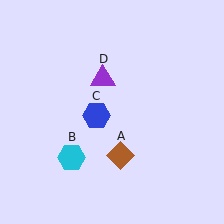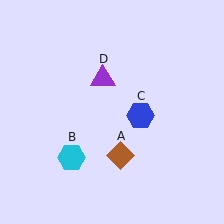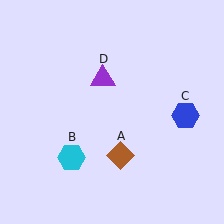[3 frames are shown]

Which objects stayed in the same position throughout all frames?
Brown diamond (object A) and cyan hexagon (object B) and purple triangle (object D) remained stationary.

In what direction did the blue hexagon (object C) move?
The blue hexagon (object C) moved right.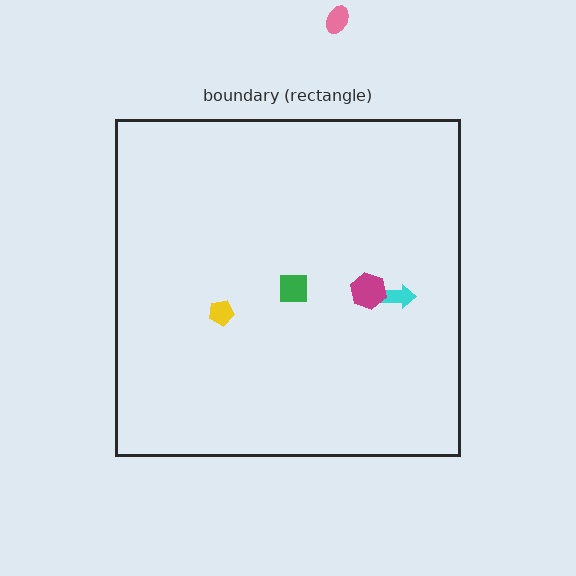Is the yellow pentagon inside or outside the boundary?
Inside.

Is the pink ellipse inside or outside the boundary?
Outside.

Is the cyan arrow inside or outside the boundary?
Inside.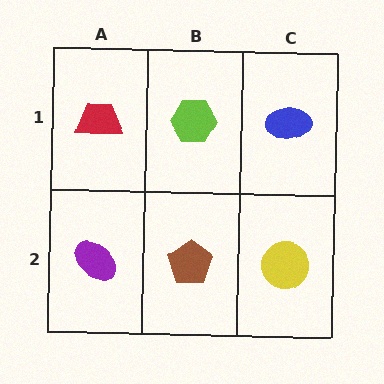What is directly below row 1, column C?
A yellow circle.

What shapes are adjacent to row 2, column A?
A red trapezoid (row 1, column A), a brown pentagon (row 2, column B).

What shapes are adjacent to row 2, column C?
A blue ellipse (row 1, column C), a brown pentagon (row 2, column B).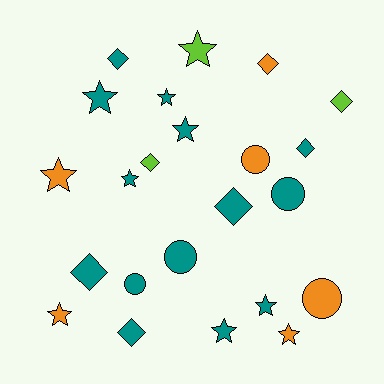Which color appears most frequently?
Teal, with 14 objects.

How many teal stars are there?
There are 6 teal stars.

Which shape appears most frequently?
Star, with 10 objects.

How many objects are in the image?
There are 23 objects.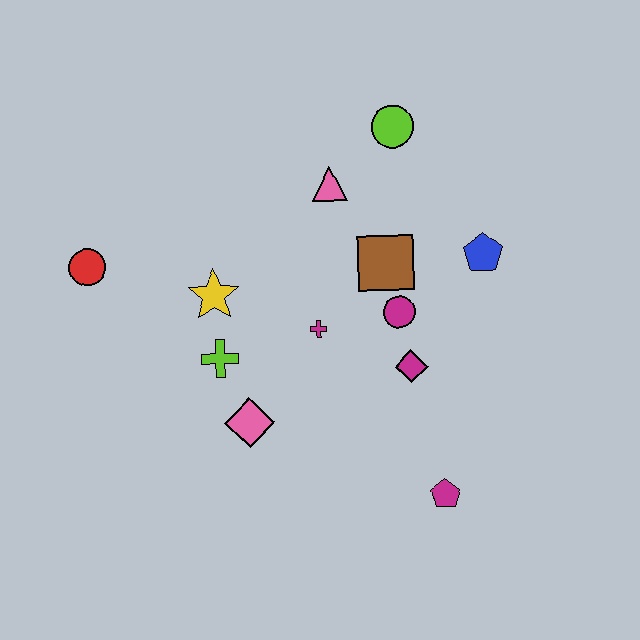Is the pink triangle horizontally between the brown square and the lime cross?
Yes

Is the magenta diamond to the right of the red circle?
Yes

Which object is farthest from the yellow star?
The magenta pentagon is farthest from the yellow star.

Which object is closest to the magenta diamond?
The magenta circle is closest to the magenta diamond.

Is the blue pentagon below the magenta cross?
No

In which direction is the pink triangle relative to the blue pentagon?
The pink triangle is to the left of the blue pentagon.